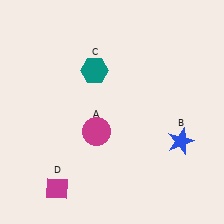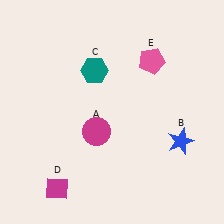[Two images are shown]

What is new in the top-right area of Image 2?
A pink pentagon (E) was added in the top-right area of Image 2.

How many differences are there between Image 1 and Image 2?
There is 1 difference between the two images.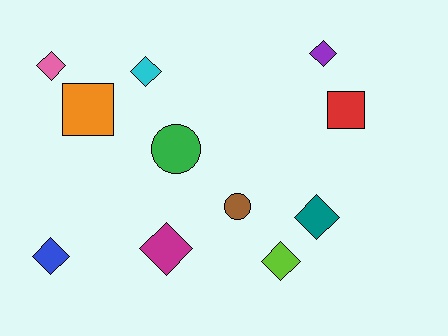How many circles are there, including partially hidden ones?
There are 2 circles.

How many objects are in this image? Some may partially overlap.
There are 11 objects.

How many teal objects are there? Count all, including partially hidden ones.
There is 1 teal object.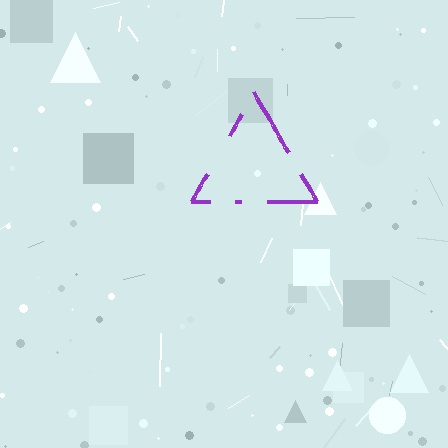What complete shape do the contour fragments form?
The contour fragments form a triangle.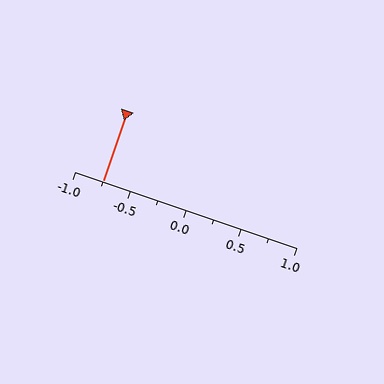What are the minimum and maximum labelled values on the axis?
The axis runs from -1.0 to 1.0.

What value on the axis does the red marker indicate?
The marker indicates approximately -0.75.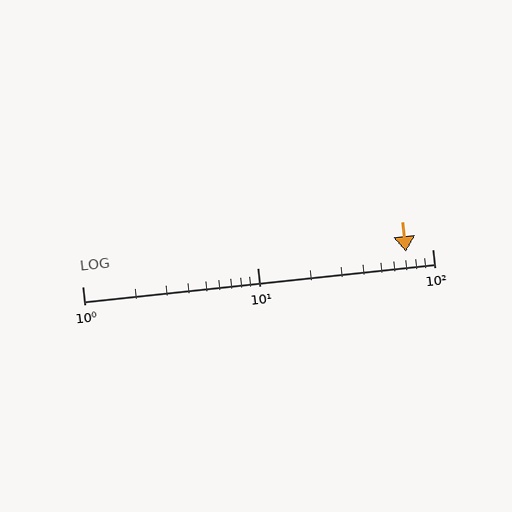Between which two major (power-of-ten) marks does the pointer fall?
The pointer is between 10 and 100.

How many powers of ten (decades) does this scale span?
The scale spans 2 decades, from 1 to 100.